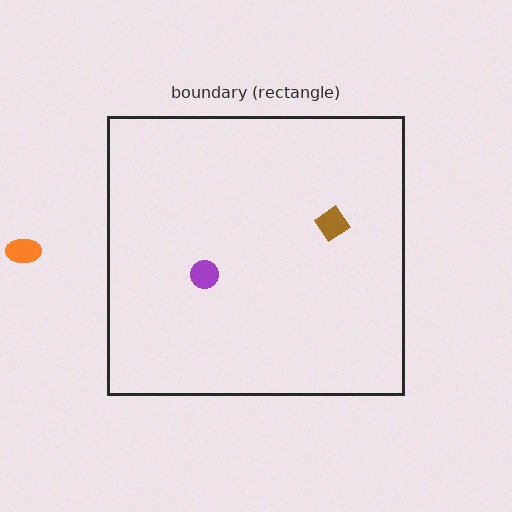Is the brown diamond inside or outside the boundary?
Inside.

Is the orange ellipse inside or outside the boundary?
Outside.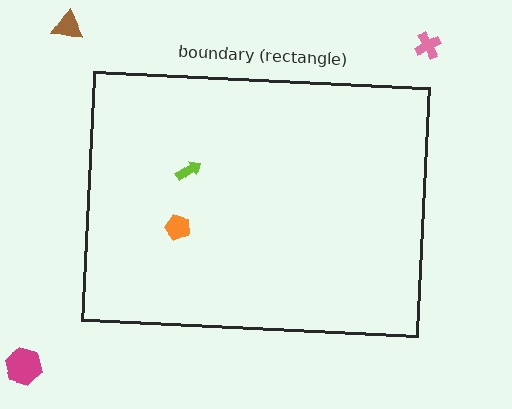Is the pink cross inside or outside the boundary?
Outside.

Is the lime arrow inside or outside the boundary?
Inside.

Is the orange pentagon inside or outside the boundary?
Inside.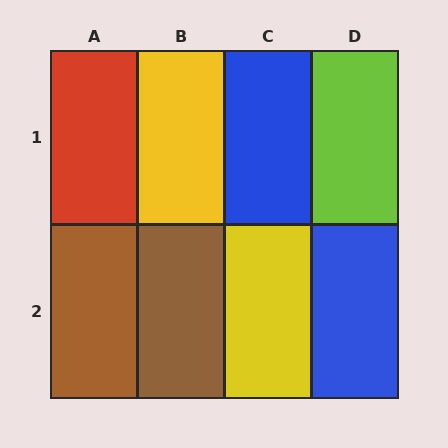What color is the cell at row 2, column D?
Blue.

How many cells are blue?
2 cells are blue.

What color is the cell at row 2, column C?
Yellow.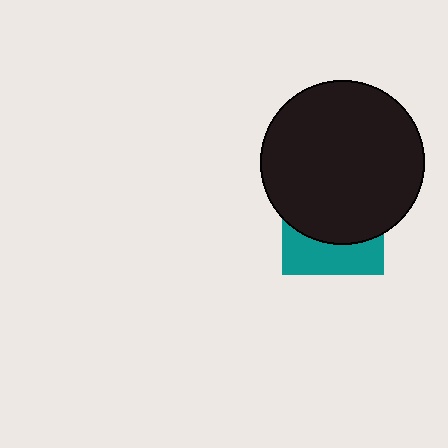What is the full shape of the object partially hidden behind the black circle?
The partially hidden object is a teal square.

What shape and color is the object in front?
The object in front is a black circle.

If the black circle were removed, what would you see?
You would see the complete teal square.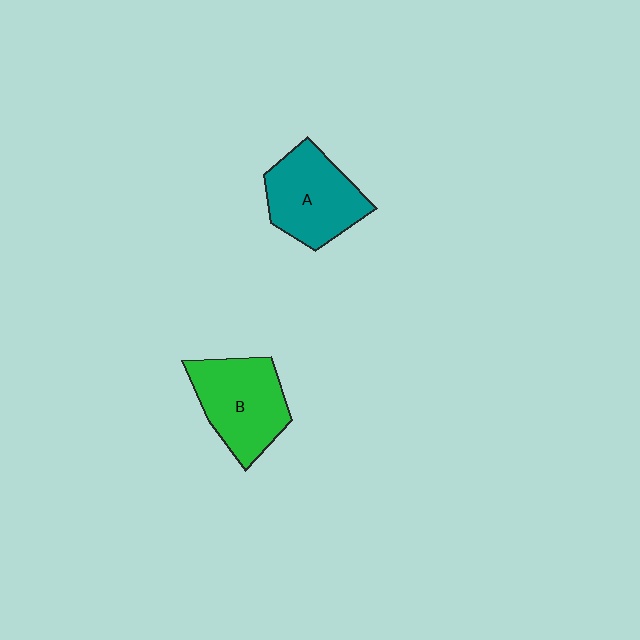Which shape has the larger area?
Shape B (green).